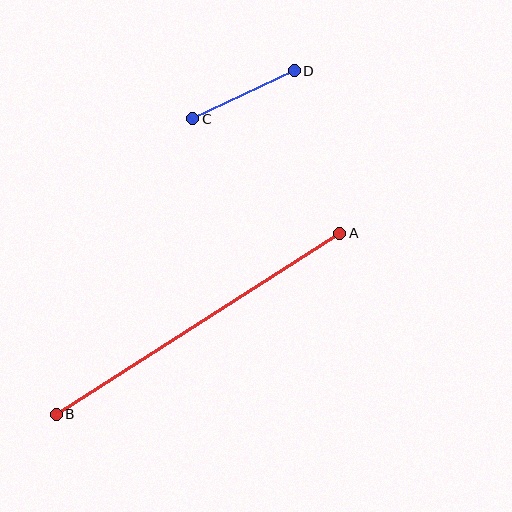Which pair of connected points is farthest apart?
Points A and B are farthest apart.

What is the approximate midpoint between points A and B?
The midpoint is at approximately (198, 324) pixels.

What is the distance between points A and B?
The distance is approximately 336 pixels.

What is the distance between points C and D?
The distance is approximately 113 pixels.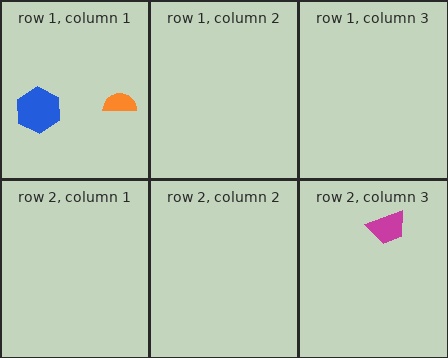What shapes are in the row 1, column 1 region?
The orange semicircle, the blue hexagon.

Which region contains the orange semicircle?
The row 1, column 1 region.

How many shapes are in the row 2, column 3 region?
1.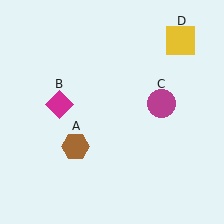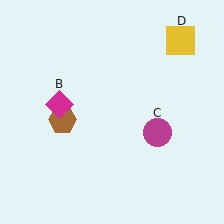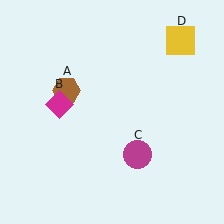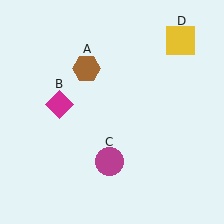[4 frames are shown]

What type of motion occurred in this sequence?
The brown hexagon (object A), magenta circle (object C) rotated clockwise around the center of the scene.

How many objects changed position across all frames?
2 objects changed position: brown hexagon (object A), magenta circle (object C).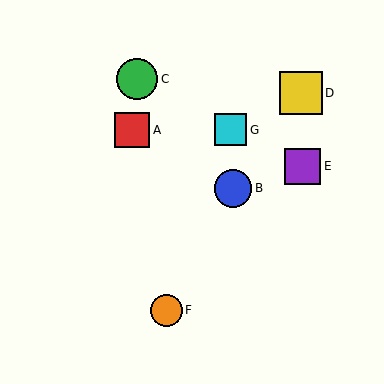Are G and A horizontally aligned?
Yes, both are at y≈130.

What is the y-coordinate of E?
Object E is at y≈166.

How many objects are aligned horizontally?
2 objects (A, G) are aligned horizontally.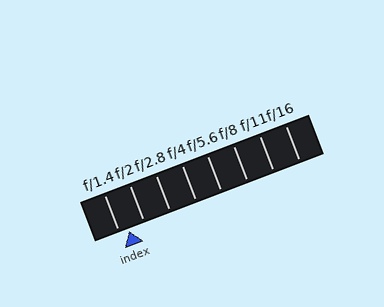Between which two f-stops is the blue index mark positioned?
The index mark is between f/1.4 and f/2.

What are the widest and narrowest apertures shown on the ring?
The widest aperture shown is f/1.4 and the narrowest is f/16.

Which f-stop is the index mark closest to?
The index mark is closest to f/1.4.